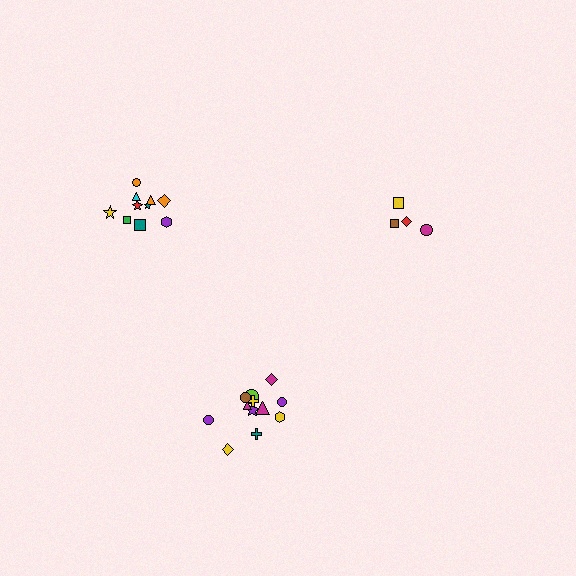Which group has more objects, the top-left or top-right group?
The top-left group.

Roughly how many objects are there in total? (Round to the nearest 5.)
Roughly 25 objects in total.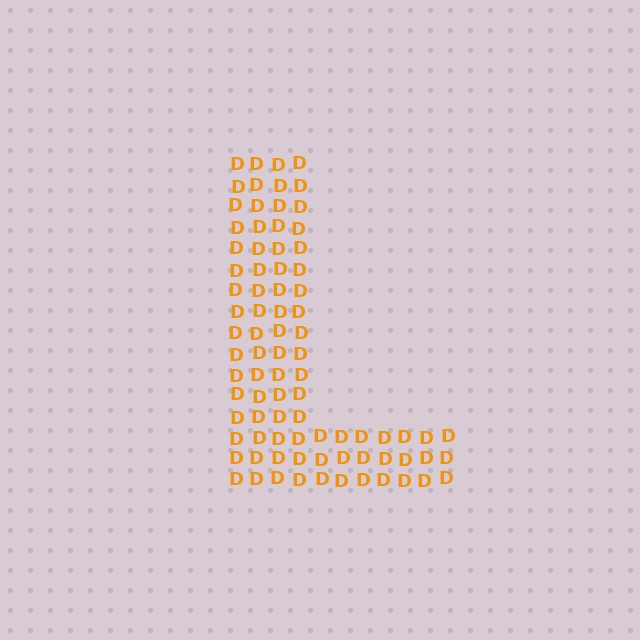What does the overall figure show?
The overall figure shows the letter L.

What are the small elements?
The small elements are letter D's.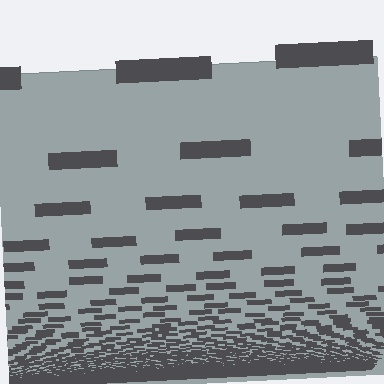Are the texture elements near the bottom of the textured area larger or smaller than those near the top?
Smaller. The gradient is inverted — elements near the bottom are smaller and denser.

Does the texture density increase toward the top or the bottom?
Density increases toward the bottom.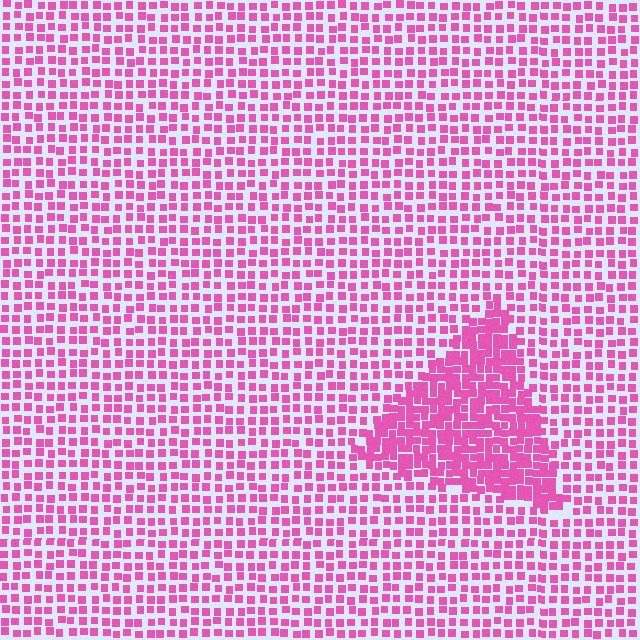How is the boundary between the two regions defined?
The boundary is defined by a change in element density (approximately 2.0x ratio). All elements are the same color, size, and shape.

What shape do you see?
I see a triangle.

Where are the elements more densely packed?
The elements are more densely packed inside the triangle boundary.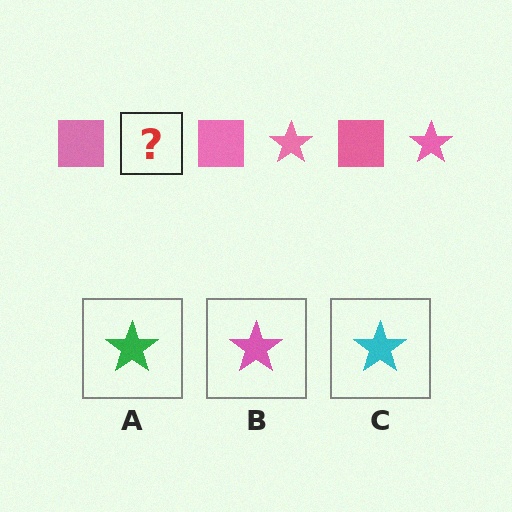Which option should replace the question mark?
Option B.